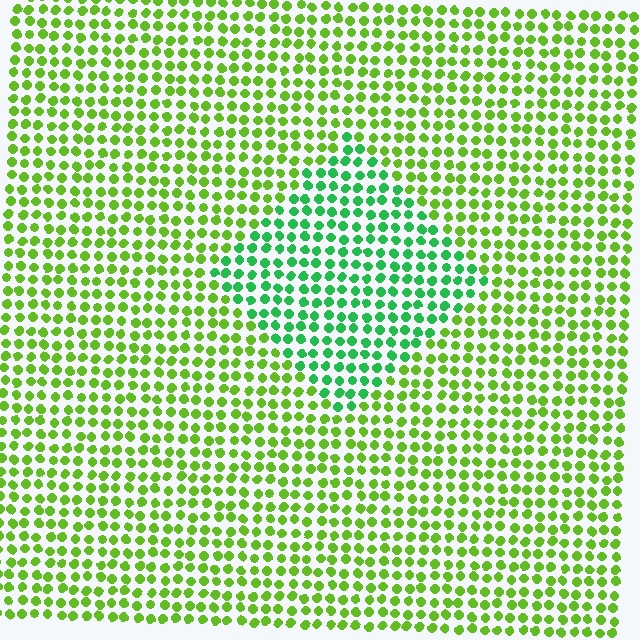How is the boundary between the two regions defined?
The boundary is defined purely by a slight shift in hue (about 42 degrees). Spacing, size, and orientation are identical on both sides.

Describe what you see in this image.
The image is filled with small lime elements in a uniform arrangement. A diamond-shaped region is visible where the elements are tinted to a slightly different hue, forming a subtle color boundary.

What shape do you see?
I see a diamond.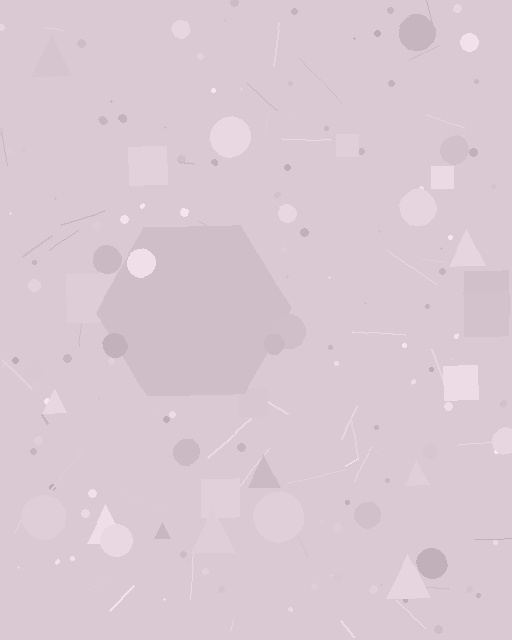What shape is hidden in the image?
A hexagon is hidden in the image.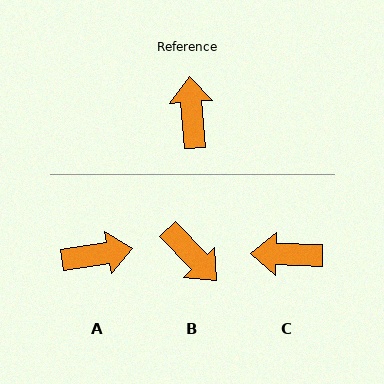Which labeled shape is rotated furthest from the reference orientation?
B, about 141 degrees away.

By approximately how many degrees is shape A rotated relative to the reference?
Approximately 85 degrees clockwise.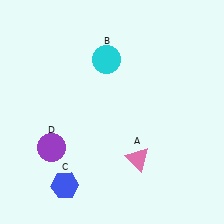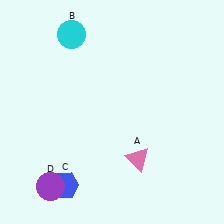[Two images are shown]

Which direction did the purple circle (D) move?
The purple circle (D) moved down.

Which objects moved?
The objects that moved are: the cyan circle (B), the purple circle (D).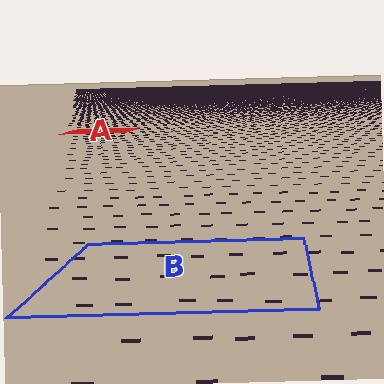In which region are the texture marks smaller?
The texture marks are smaller in region A, because it is farther away.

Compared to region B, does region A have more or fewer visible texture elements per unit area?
Region A has more texture elements per unit area — they are packed more densely because it is farther away.